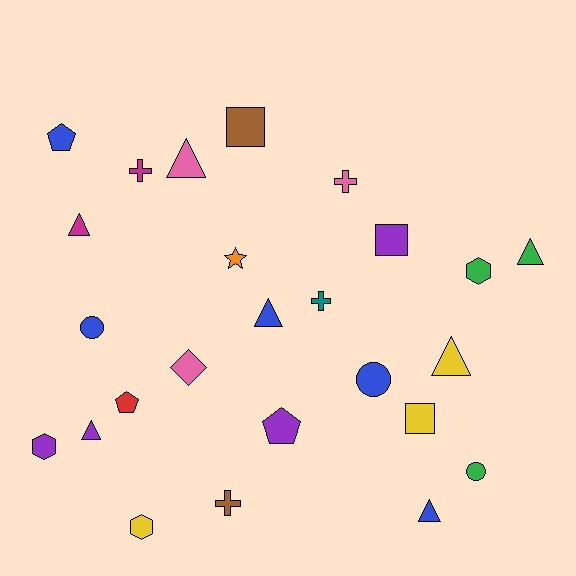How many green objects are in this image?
There are 3 green objects.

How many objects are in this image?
There are 25 objects.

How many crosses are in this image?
There are 4 crosses.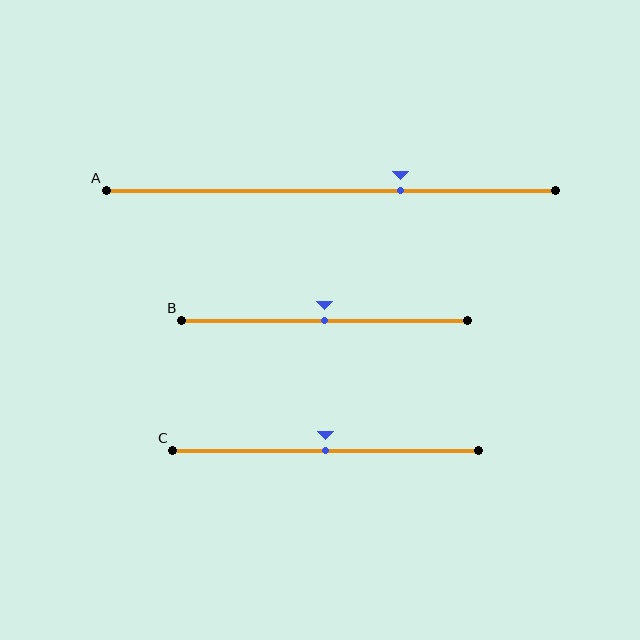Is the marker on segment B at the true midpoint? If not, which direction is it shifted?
Yes, the marker on segment B is at the true midpoint.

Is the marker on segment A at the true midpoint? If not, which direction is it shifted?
No, the marker on segment A is shifted to the right by about 15% of the segment length.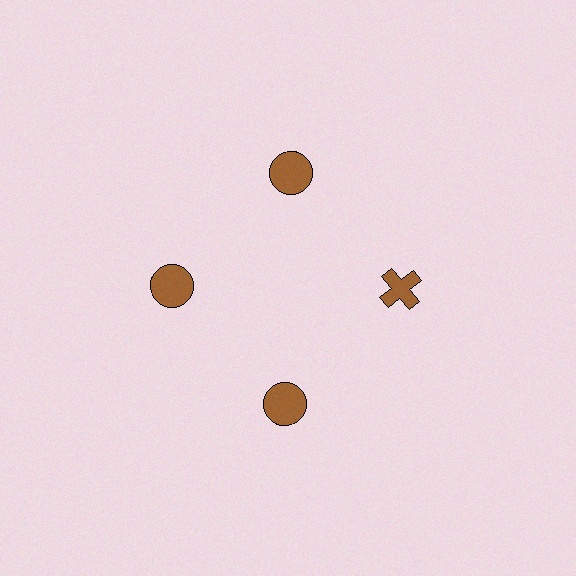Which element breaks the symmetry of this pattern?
The brown cross at roughly the 3 o'clock position breaks the symmetry. All other shapes are brown circles.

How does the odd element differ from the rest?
It has a different shape: cross instead of circle.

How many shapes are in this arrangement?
There are 4 shapes arranged in a ring pattern.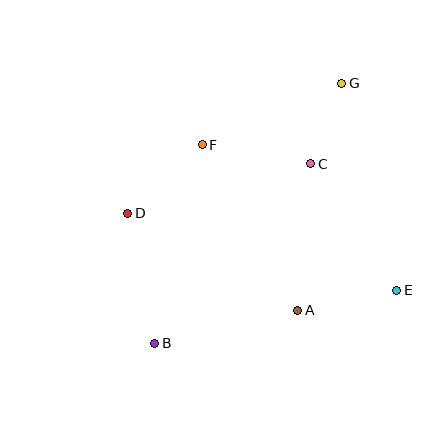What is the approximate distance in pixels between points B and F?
The distance between B and F is approximately 204 pixels.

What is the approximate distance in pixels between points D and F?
The distance between D and F is approximately 101 pixels.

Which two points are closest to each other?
Points C and G are closest to each other.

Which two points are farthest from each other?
Points B and G are farthest from each other.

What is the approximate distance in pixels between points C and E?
The distance between C and E is approximately 153 pixels.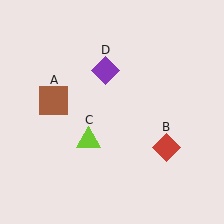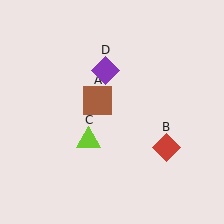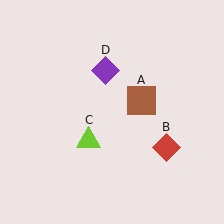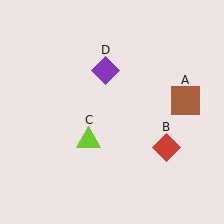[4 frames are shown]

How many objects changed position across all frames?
1 object changed position: brown square (object A).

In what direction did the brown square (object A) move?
The brown square (object A) moved right.